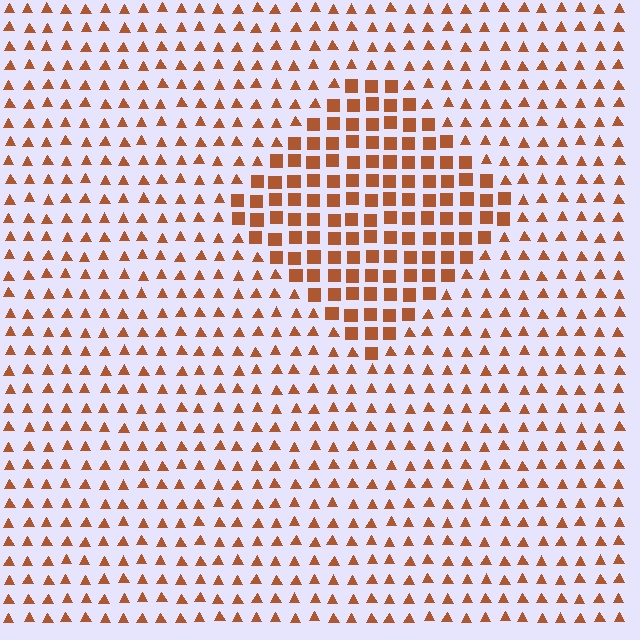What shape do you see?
I see a diamond.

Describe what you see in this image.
The image is filled with small brown elements arranged in a uniform grid. A diamond-shaped region contains squares, while the surrounding area contains triangles. The boundary is defined purely by the change in element shape.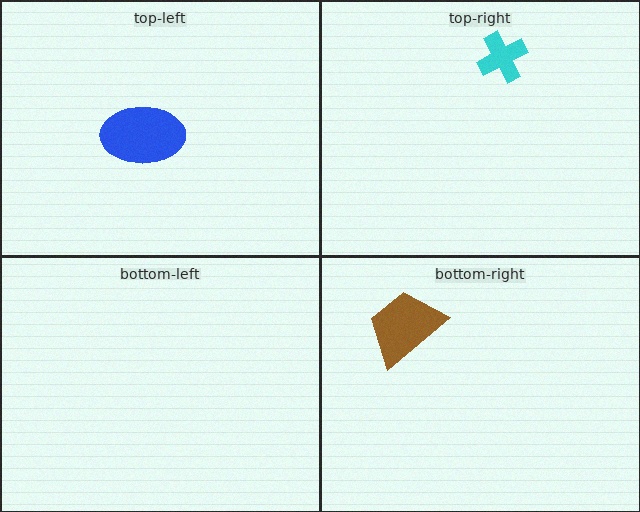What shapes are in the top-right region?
The cyan cross.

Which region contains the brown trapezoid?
The bottom-right region.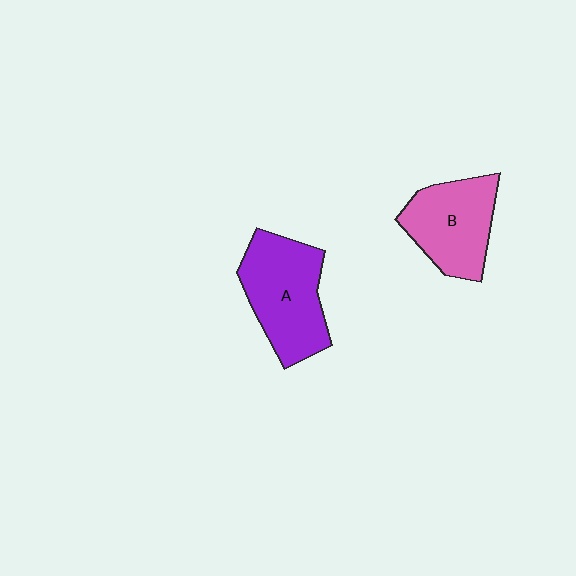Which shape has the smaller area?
Shape B (pink).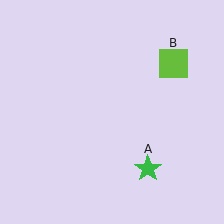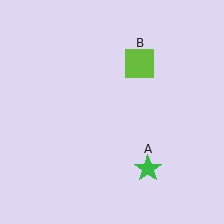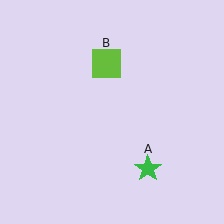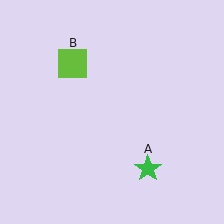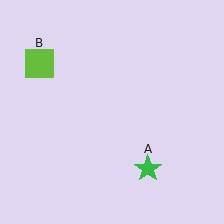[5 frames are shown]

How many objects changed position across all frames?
1 object changed position: lime square (object B).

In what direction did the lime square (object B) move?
The lime square (object B) moved left.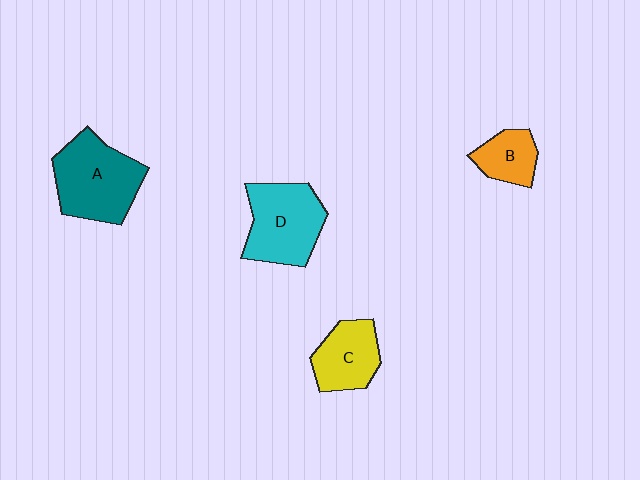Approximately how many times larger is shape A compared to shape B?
Approximately 2.2 times.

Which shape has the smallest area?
Shape B (orange).